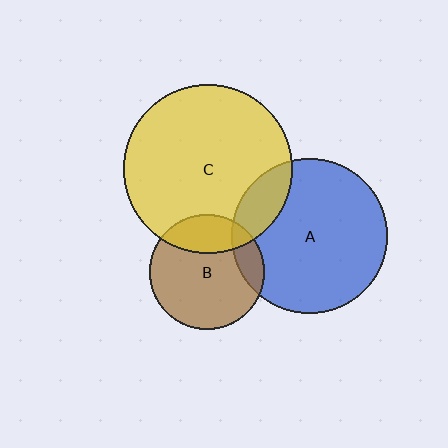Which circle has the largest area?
Circle C (yellow).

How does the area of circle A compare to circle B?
Approximately 1.8 times.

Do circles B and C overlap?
Yes.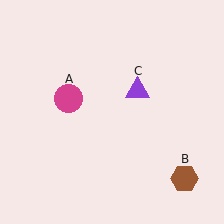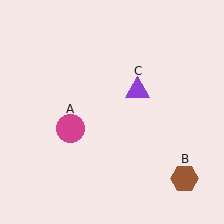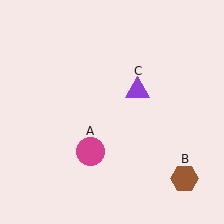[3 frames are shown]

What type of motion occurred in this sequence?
The magenta circle (object A) rotated counterclockwise around the center of the scene.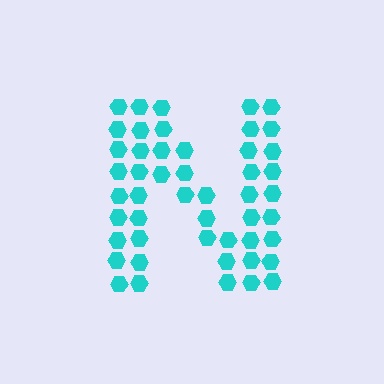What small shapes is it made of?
It is made of small hexagons.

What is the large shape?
The large shape is the letter N.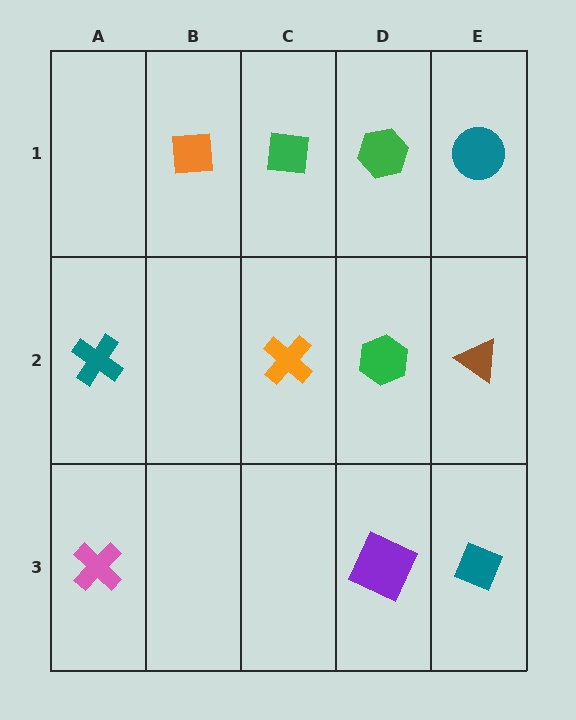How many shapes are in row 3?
3 shapes.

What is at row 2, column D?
A green hexagon.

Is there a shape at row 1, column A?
No, that cell is empty.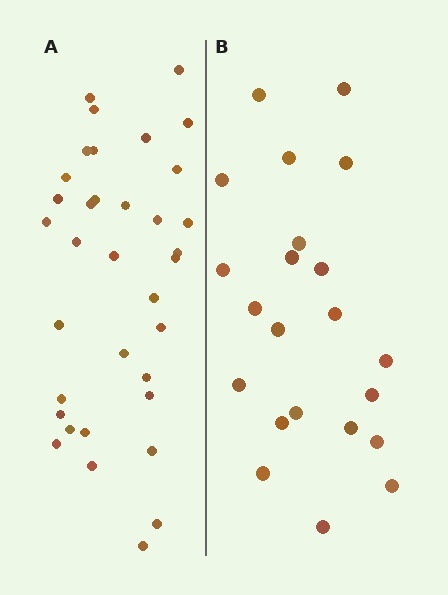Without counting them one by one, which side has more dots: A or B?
Region A (the left region) has more dots.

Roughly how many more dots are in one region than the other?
Region A has approximately 15 more dots than region B.